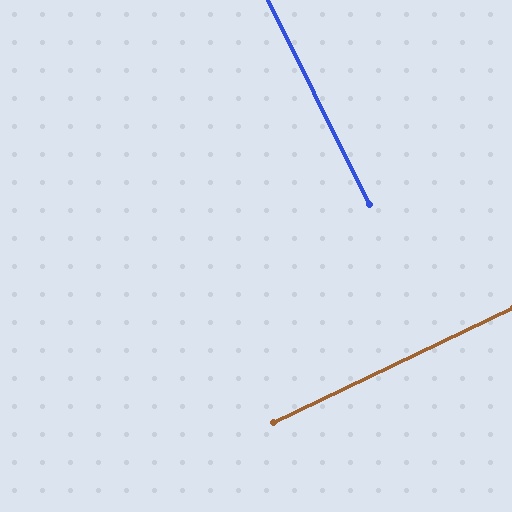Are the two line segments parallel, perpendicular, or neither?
Perpendicular — they meet at approximately 89°.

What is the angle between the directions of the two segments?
Approximately 89 degrees.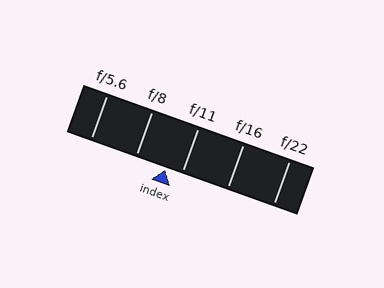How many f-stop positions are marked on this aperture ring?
There are 5 f-stop positions marked.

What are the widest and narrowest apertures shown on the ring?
The widest aperture shown is f/5.6 and the narrowest is f/22.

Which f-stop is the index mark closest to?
The index mark is closest to f/11.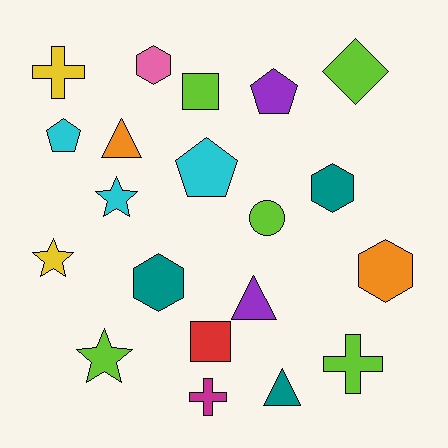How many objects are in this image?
There are 20 objects.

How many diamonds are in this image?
There is 1 diamond.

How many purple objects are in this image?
There are 2 purple objects.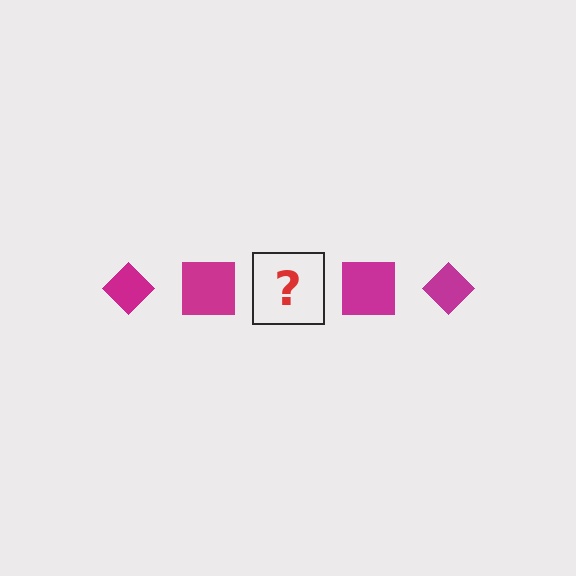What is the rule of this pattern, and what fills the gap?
The rule is that the pattern cycles through diamond, square shapes in magenta. The gap should be filled with a magenta diamond.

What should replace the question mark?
The question mark should be replaced with a magenta diamond.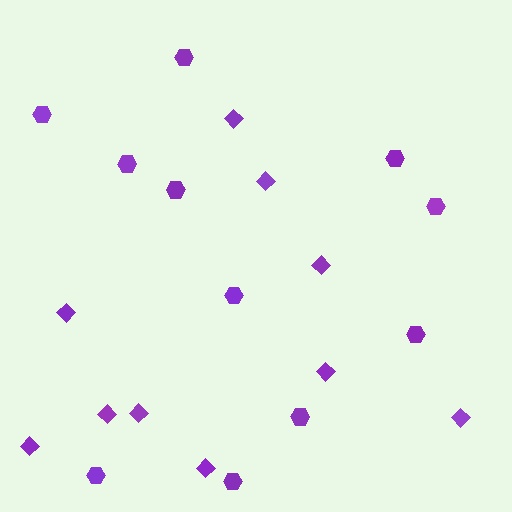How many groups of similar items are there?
There are 2 groups: one group of diamonds (10) and one group of hexagons (11).